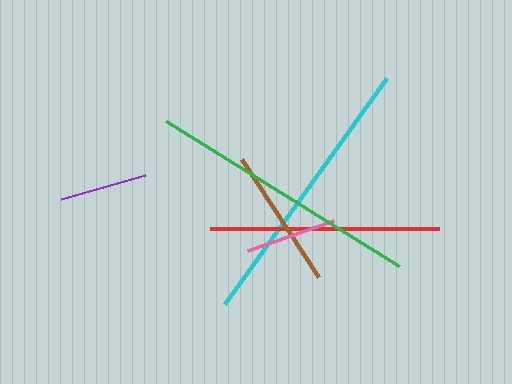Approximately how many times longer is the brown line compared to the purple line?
The brown line is approximately 1.6 times the length of the purple line.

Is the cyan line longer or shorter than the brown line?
The cyan line is longer than the brown line.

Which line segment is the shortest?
The purple line is the shortest at approximately 88 pixels.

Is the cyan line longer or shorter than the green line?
The cyan line is longer than the green line.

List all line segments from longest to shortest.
From longest to shortest: cyan, green, red, brown, pink, purple.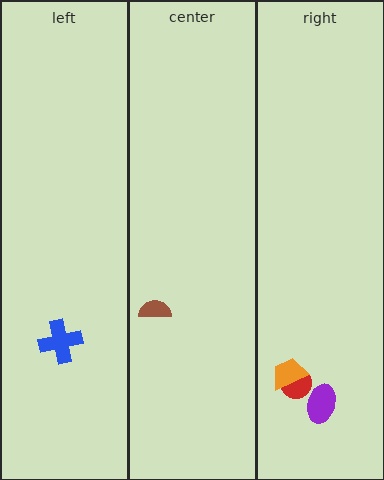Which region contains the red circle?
The right region.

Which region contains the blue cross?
The left region.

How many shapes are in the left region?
1.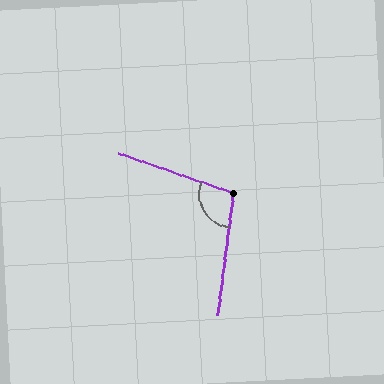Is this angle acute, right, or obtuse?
It is obtuse.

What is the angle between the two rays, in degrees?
Approximately 102 degrees.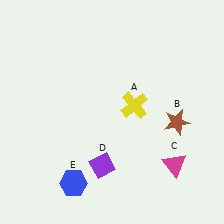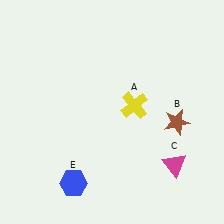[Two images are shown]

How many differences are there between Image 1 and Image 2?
There is 1 difference between the two images.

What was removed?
The purple diamond (D) was removed in Image 2.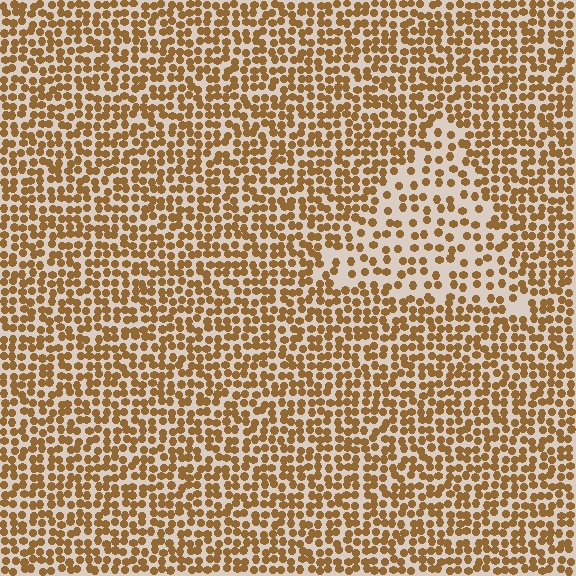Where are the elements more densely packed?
The elements are more densely packed outside the triangle boundary.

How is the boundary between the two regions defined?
The boundary is defined by a change in element density (approximately 1.9x ratio). All elements are the same color, size, and shape.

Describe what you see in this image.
The image contains small brown elements arranged at two different densities. A triangle-shaped region is visible where the elements are less densely packed than the surrounding area.